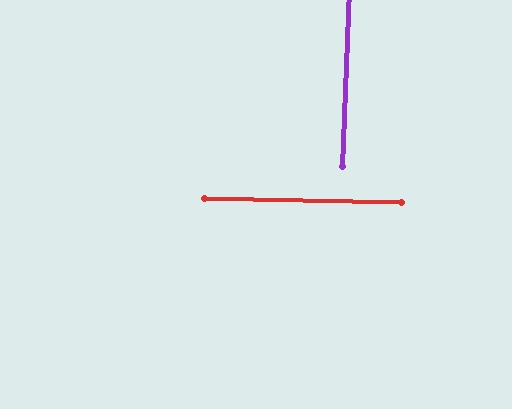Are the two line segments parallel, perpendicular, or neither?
Perpendicular — they meet at approximately 89°.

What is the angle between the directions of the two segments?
Approximately 89 degrees.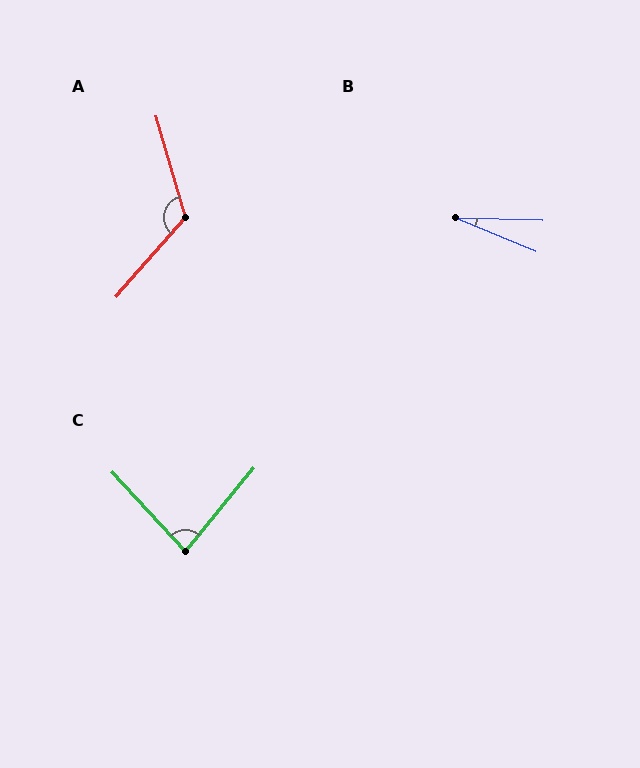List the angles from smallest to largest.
B (21°), C (82°), A (122°).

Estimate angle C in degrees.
Approximately 82 degrees.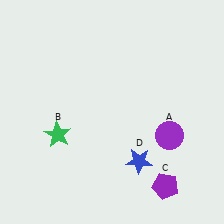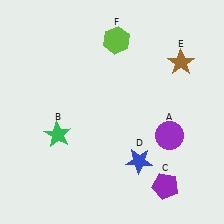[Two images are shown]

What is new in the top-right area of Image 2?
A brown star (E) was added in the top-right area of Image 2.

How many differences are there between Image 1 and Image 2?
There are 2 differences between the two images.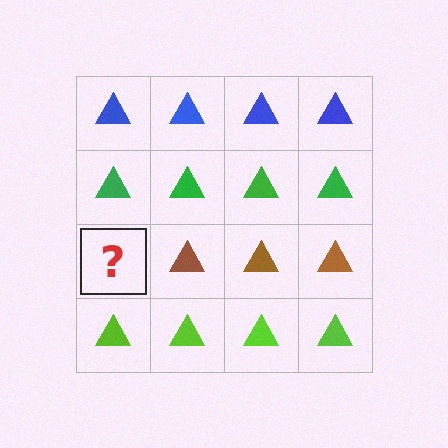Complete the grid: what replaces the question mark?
The question mark should be replaced with a brown triangle.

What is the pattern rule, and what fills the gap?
The rule is that each row has a consistent color. The gap should be filled with a brown triangle.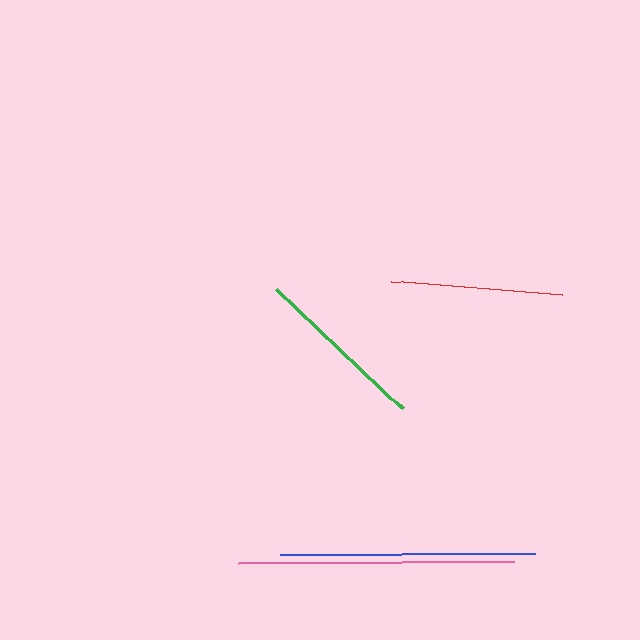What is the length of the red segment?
The red segment is approximately 171 pixels long.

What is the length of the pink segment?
The pink segment is approximately 276 pixels long.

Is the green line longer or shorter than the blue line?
The blue line is longer than the green line.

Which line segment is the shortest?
The red line is the shortest at approximately 171 pixels.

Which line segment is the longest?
The pink line is the longest at approximately 276 pixels.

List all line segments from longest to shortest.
From longest to shortest: pink, blue, green, red.